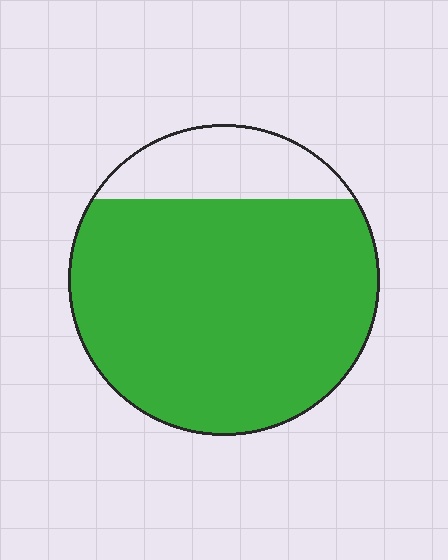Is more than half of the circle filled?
Yes.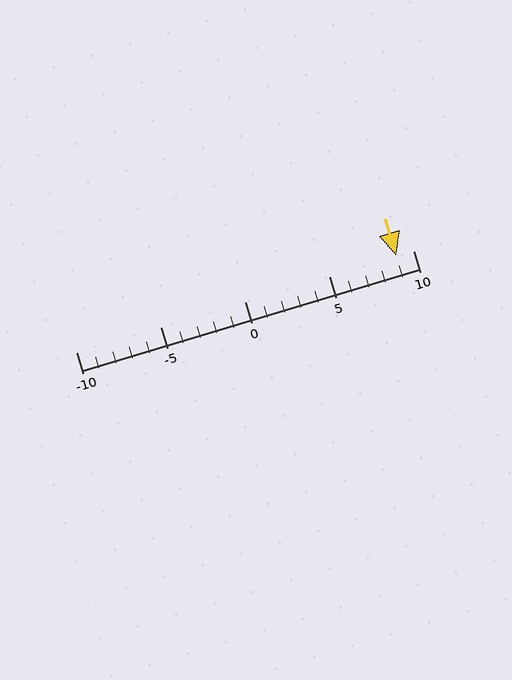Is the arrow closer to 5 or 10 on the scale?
The arrow is closer to 10.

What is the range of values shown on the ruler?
The ruler shows values from -10 to 10.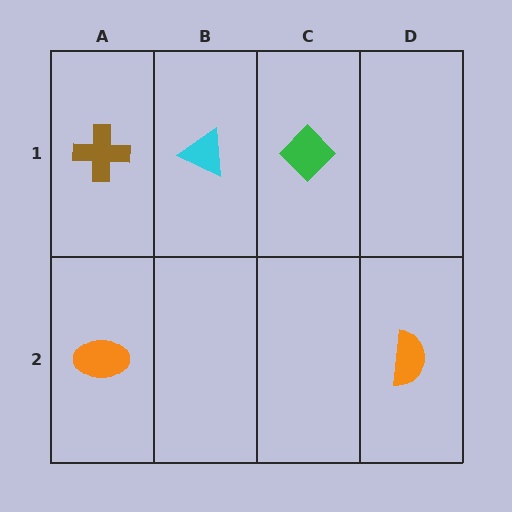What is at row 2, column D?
An orange semicircle.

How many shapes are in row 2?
2 shapes.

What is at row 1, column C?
A green diamond.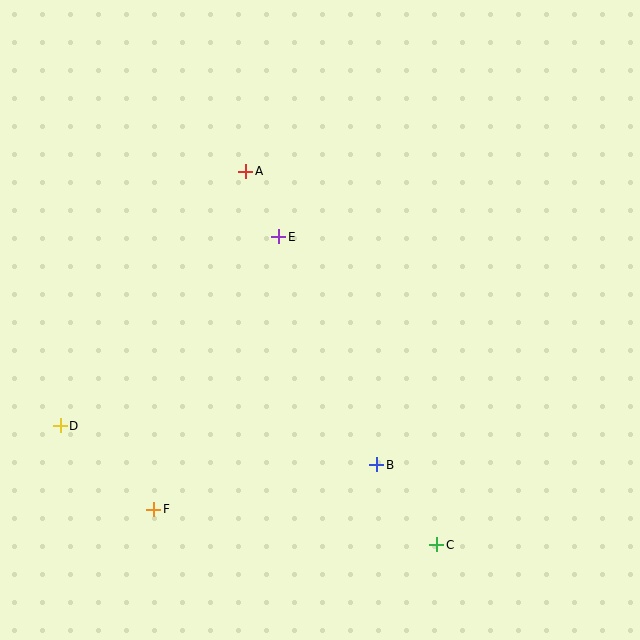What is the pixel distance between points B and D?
The distance between B and D is 318 pixels.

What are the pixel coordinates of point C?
Point C is at (437, 545).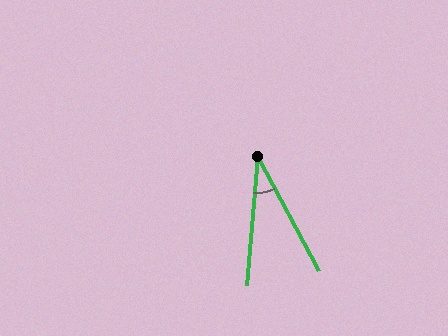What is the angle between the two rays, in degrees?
Approximately 33 degrees.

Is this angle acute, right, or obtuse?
It is acute.